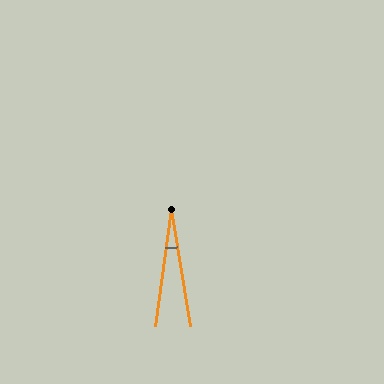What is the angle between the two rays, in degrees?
Approximately 17 degrees.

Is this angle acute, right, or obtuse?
It is acute.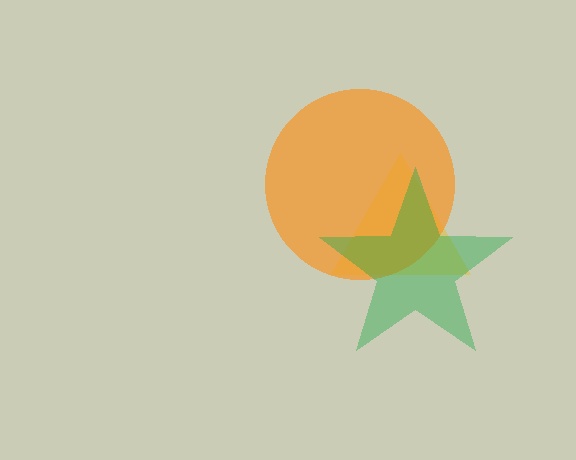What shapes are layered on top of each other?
The layered shapes are: a yellow triangle, an orange circle, a green star.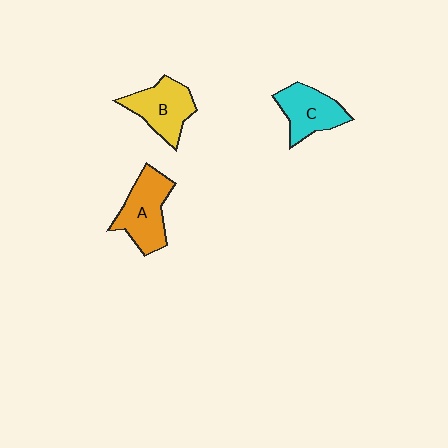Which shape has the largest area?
Shape A (orange).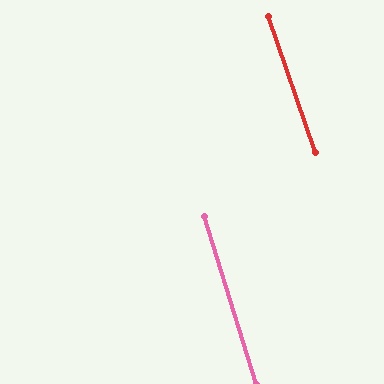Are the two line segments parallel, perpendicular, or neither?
Parallel — their directions differ by only 1.8°.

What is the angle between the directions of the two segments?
Approximately 2 degrees.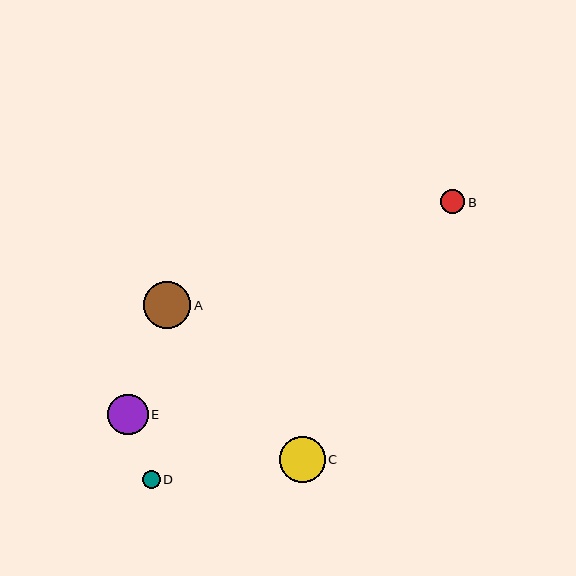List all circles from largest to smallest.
From largest to smallest: A, C, E, B, D.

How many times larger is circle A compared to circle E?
Circle A is approximately 1.2 times the size of circle E.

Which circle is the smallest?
Circle D is the smallest with a size of approximately 17 pixels.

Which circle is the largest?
Circle A is the largest with a size of approximately 47 pixels.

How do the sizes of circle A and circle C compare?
Circle A and circle C are approximately the same size.